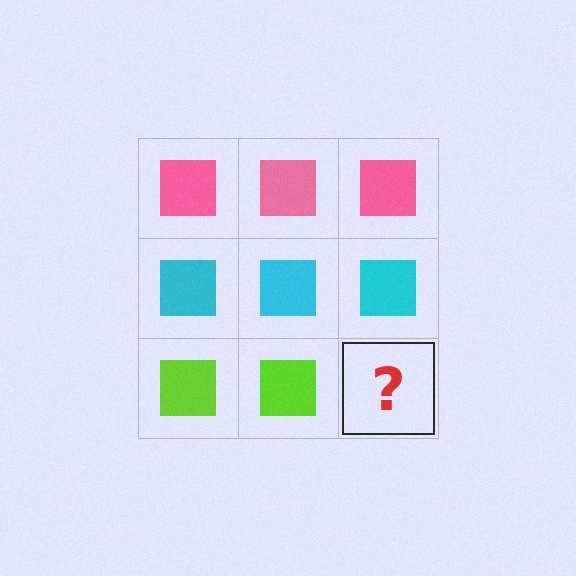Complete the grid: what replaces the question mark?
The question mark should be replaced with a lime square.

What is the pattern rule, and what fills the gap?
The rule is that each row has a consistent color. The gap should be filled with a lime square.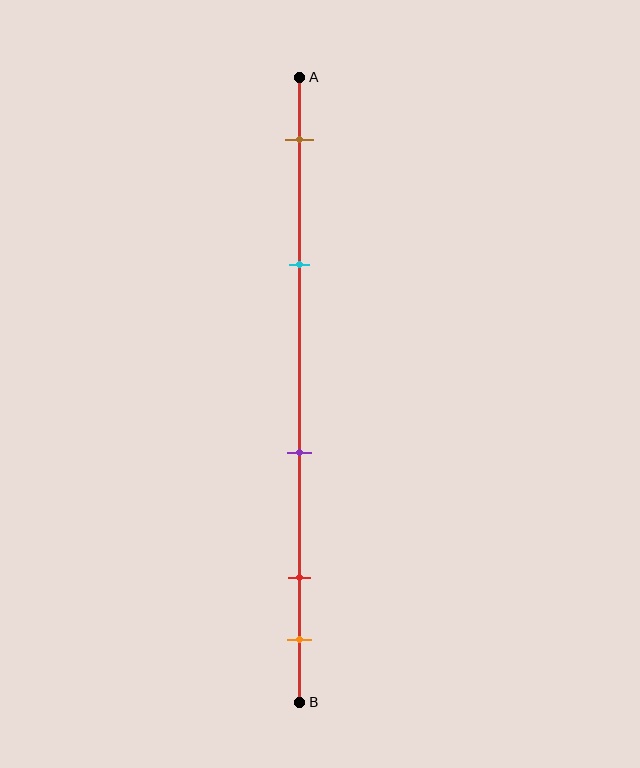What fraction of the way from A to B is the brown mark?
The brown mark is approximately 10% (0.1) of the way from A to B.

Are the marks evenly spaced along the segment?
No, the marks are not evenly spaced.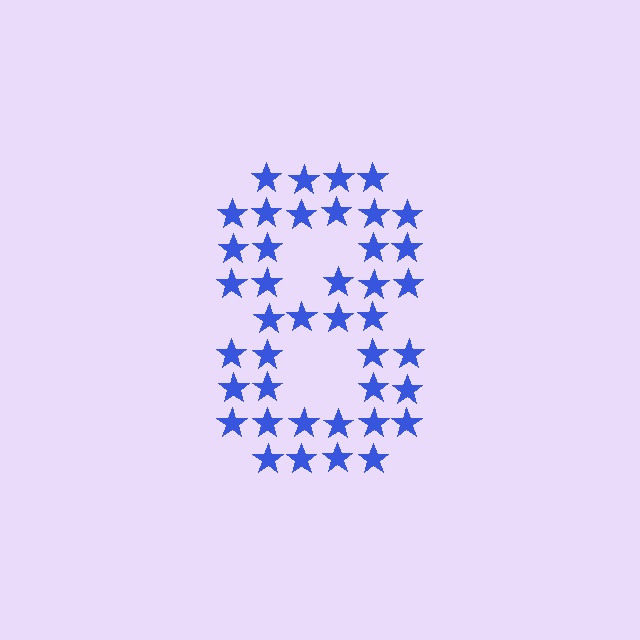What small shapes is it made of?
It is made of small stars.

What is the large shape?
The large shape is the digit 8.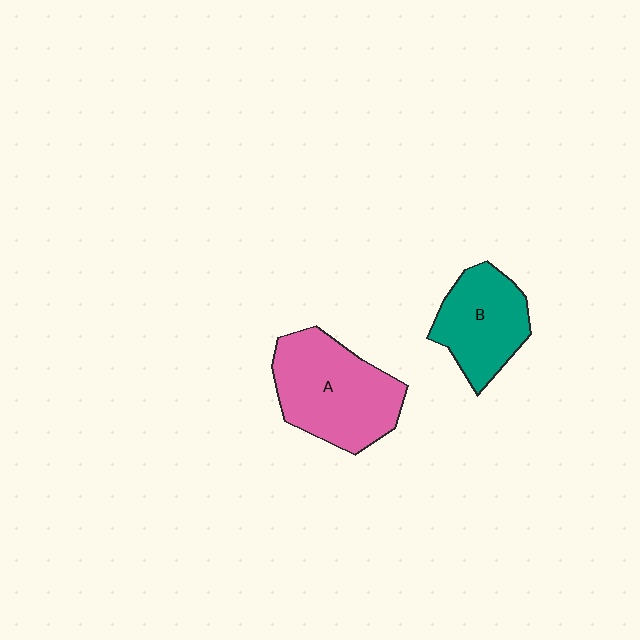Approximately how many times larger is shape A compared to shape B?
Approximately 1.4 times.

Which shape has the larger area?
Shape A (pink).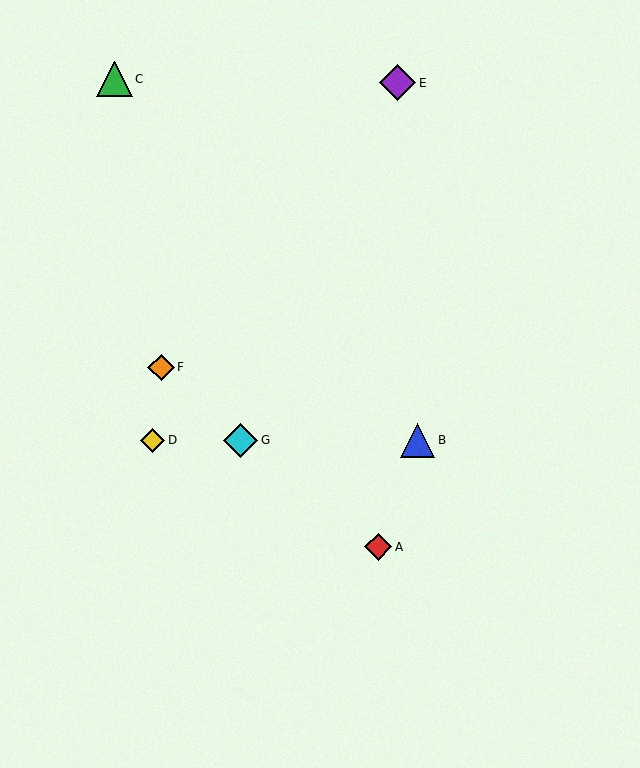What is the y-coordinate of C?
Object C is at y≈79.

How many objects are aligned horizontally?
3 objects (B, D, G) are aligned horizontally.